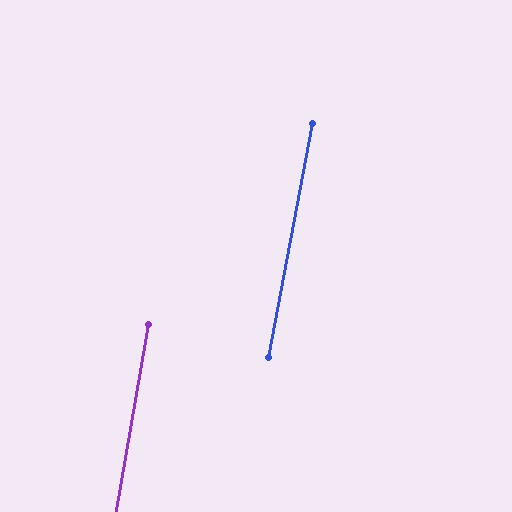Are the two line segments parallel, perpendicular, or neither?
Parallel — their directions differ by only 0.9°.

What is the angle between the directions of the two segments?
Approximately 1 degree.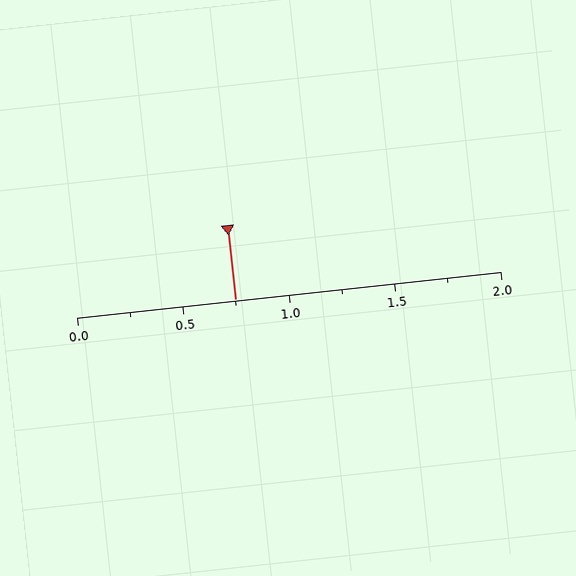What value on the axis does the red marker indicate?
The marker indicates approximately 0.75.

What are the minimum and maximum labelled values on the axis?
The axis runs from 0.0 to 2.0.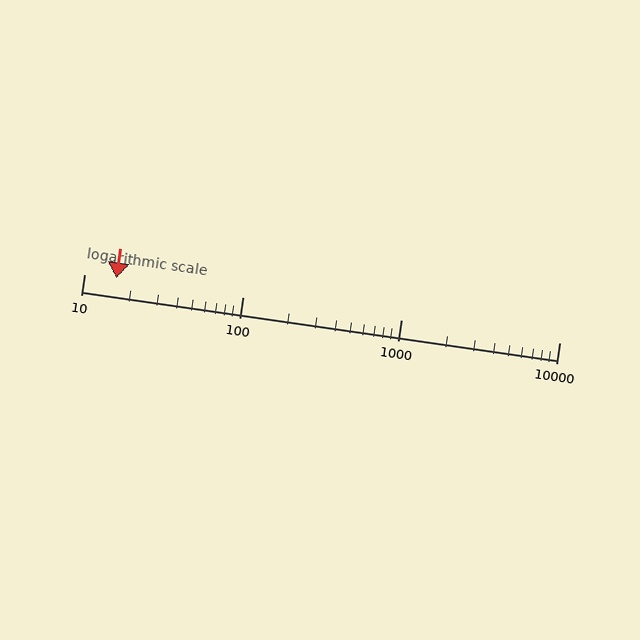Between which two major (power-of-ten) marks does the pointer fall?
The pointer is between 10 and 100.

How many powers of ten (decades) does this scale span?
The scale spans 3 decades, from 10 to 10000.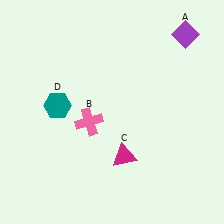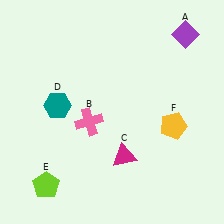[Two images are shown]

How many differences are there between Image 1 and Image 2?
There are 2 differences between the two images.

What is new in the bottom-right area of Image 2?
A yellow pentagon (F) was added in the bottom-right area of Image 2.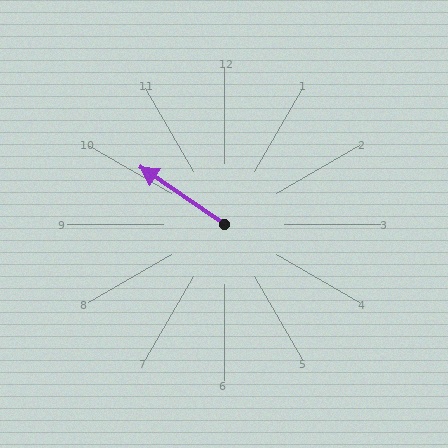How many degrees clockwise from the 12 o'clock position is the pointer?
Approximately 304 degrees.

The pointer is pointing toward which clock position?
Roughly 10 o'clock.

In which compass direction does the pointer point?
Northwest.